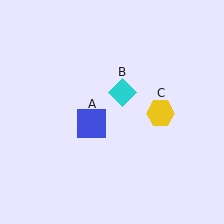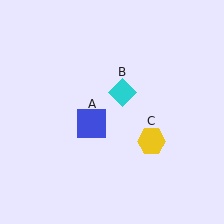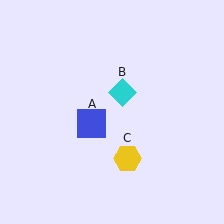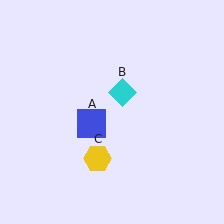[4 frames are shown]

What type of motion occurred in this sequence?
The yellow hexagon (object C) rotated clockwise around the center of the scene.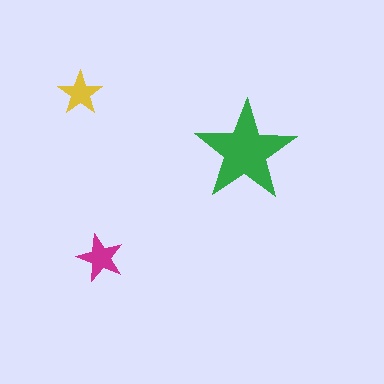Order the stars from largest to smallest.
the green one, the magenta one, the yellow one.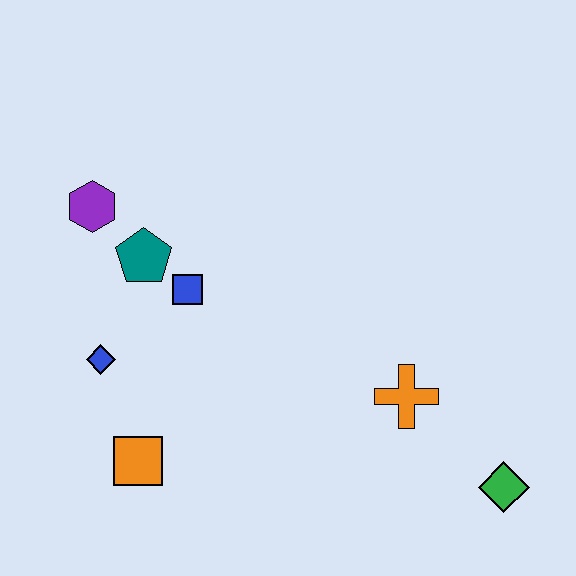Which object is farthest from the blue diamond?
The green diamond is farthest from the blue diamond.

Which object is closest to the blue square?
The teal pentagon is closest to the blue square.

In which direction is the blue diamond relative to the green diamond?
The blue diamond is to the left of the green diamond.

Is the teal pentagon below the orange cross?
No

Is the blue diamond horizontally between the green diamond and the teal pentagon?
No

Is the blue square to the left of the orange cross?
Yes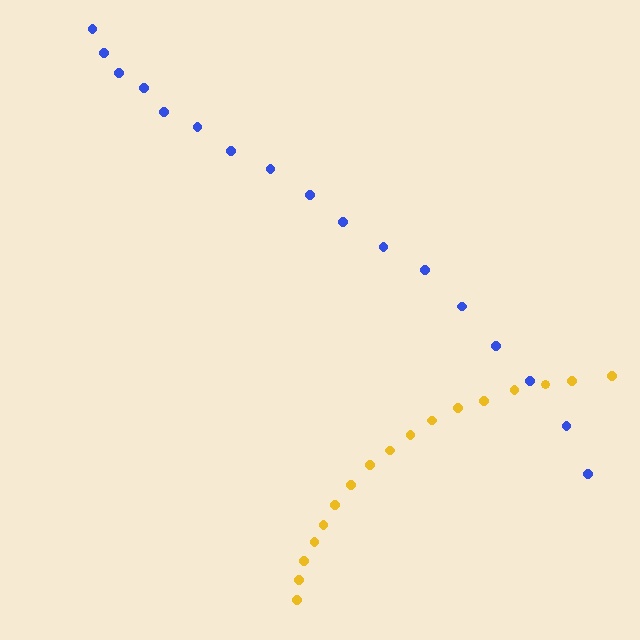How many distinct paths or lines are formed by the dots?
There are 2 distinct paths.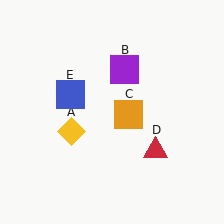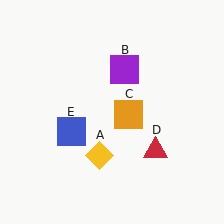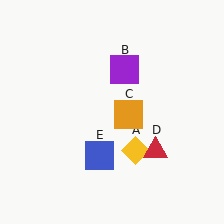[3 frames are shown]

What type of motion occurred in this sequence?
The yellow diamond (object A), blue square (object E) rotated counterclockwise around the center of the scene.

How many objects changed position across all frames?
2 objects changed position: yellow diamond (object A), blue square (object E).